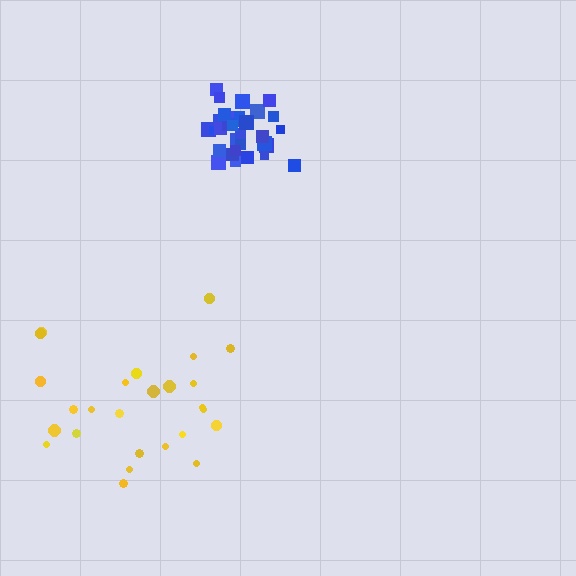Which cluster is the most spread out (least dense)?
Yellow.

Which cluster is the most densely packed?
Blue.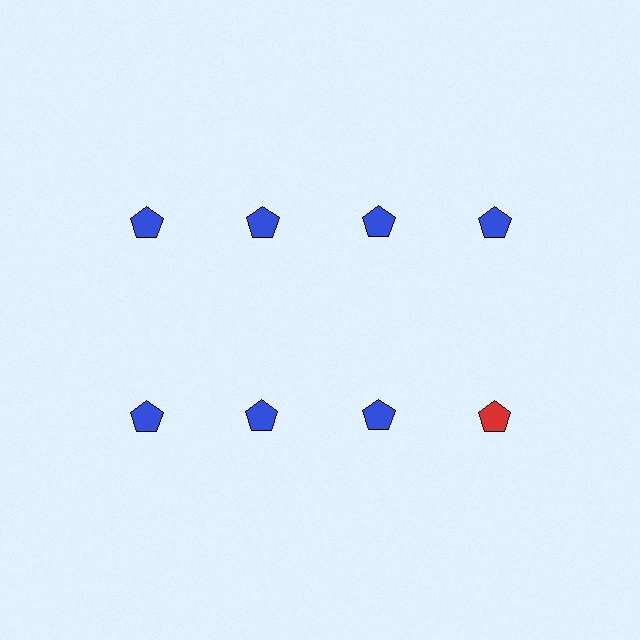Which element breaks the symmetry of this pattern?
The red pentagon in the second row, second from right column breaks the symmetry. All other shapes are blue pentagons.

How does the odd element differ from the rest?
It has a different color: red instead of blue.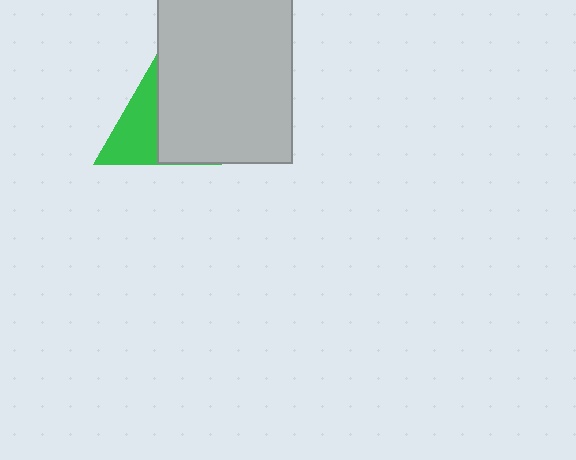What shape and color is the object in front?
The object in front is a light gray rectangle.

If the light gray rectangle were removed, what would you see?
You would see the complete green triangle.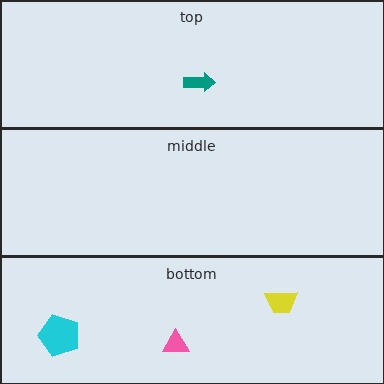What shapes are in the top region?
The teal arrow.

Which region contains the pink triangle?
The bottom region.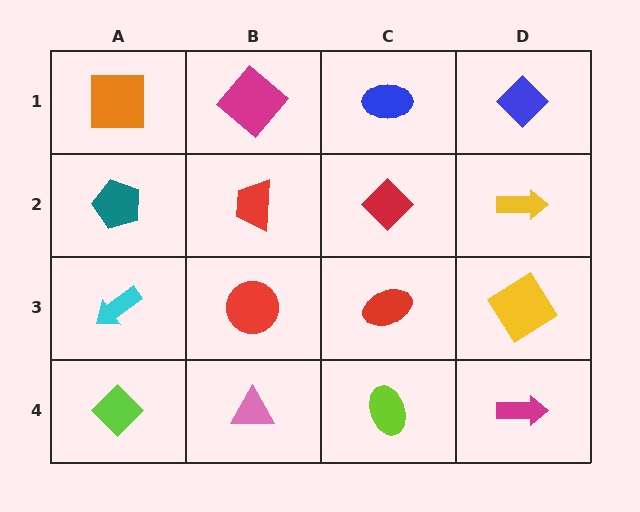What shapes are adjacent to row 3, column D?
A yellow arrow (row 2, column D), a magenta arrow (row 4, column D), a red ellipse (row 3, column C).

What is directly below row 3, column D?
A magenta arrow.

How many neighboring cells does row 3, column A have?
3.